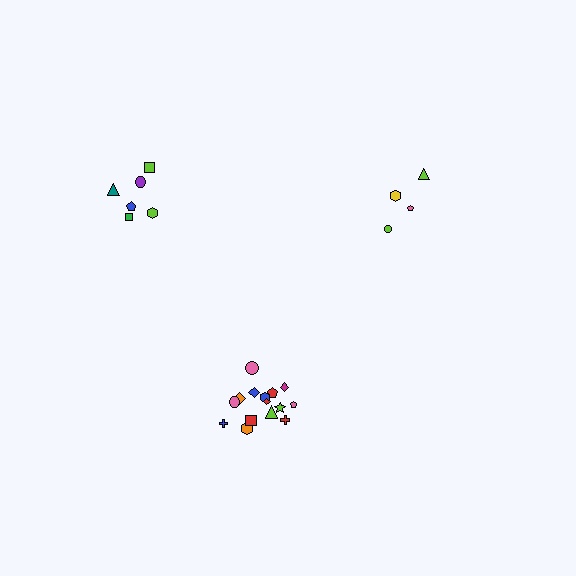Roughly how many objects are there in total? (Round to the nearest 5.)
Roughly 25 objects in total.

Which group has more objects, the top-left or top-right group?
The top-left group.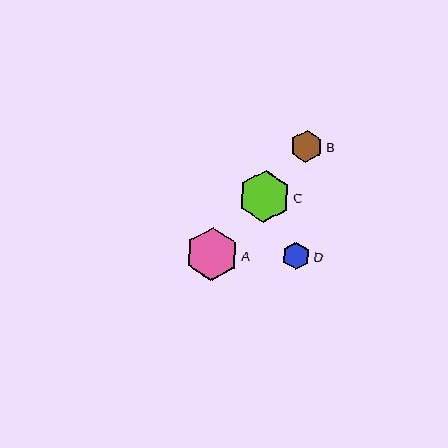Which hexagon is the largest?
Hexagon A is the largest with a size of approximately 53 pixels.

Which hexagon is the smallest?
Hexagon D is the smallest with a size of approximately 27 pixels.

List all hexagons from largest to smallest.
From largest to smallest: A, C, B, D.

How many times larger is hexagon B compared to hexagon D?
Hexagon B is approximately 1.2 times the size of hexagon D.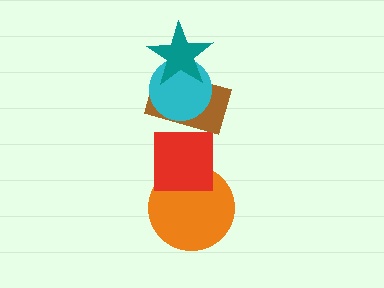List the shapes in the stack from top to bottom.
From top to bottom: the teal star, the cyan circle, the brown rectangle, the red square, the orange circle.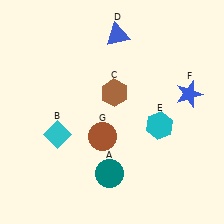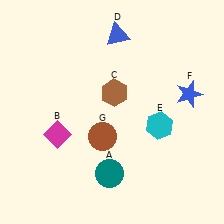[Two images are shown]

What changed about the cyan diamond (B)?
In Image 1, B is cyan. In Image 2, it changed to magenta.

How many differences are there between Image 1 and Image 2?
There is 1 difference between the two images.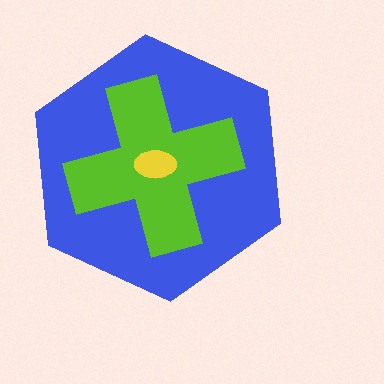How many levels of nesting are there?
3.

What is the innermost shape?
The yellow ellipse.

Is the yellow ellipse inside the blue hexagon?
Yes.